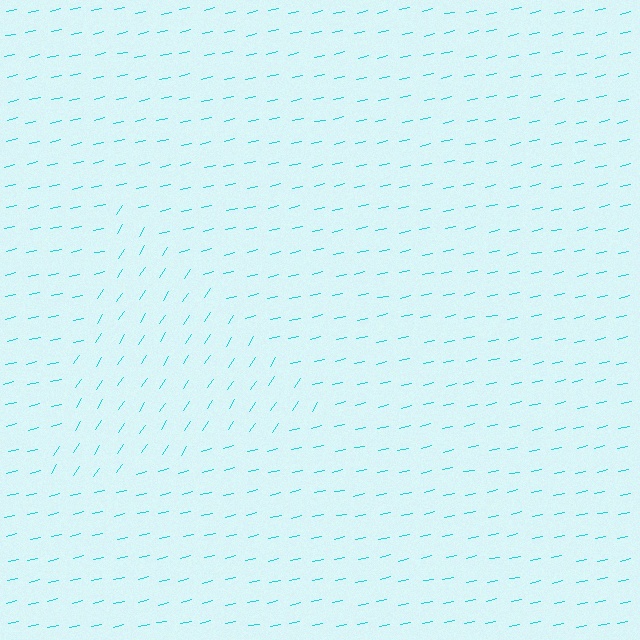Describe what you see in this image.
The image is filled with small cyan line segments. A triangle region in the image has lines oriented differently from the surrounding lines, creating a visible texture boundary.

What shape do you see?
I see a triangle.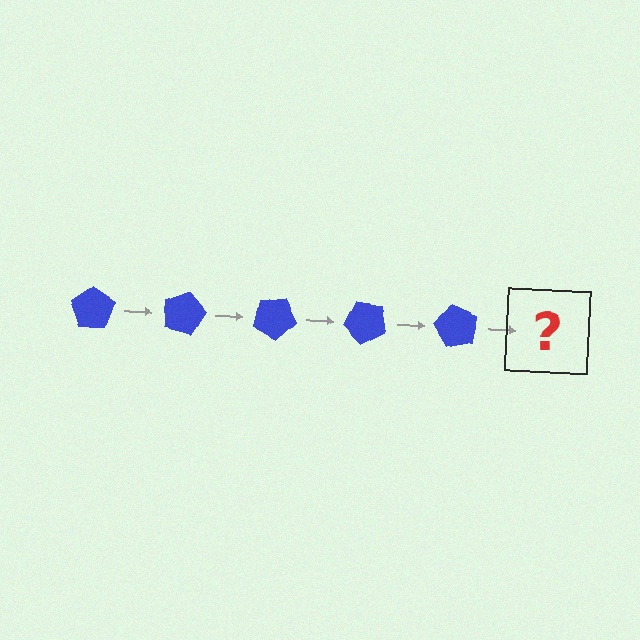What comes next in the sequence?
The next element should be a blue pentagon rotated 75 degrees.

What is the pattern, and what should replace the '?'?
The pattern is that the pentagon rotates 15 degrees each step. The '?' should be a blue pentagon rotated 75 degrees.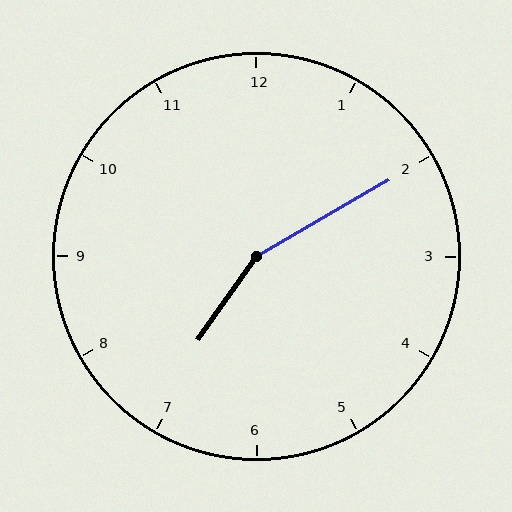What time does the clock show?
7:10.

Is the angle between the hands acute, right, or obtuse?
It is obtuse.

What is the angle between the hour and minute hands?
Approximately 155 degrees.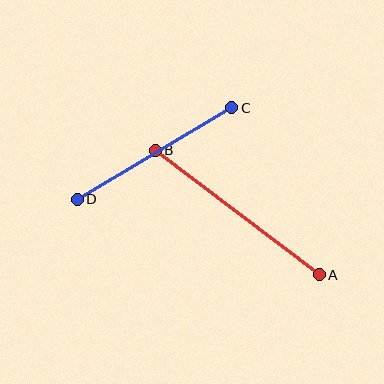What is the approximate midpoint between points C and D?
The midpoint is at approximately (154, 153) pixels.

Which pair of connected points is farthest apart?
Points A and B are farthest apart.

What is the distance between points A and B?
The distance is approximately 206 pixels.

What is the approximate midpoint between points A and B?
The midpoint is at approximately (237, 212) pixels.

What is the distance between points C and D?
The distance is approximately 180 pixels.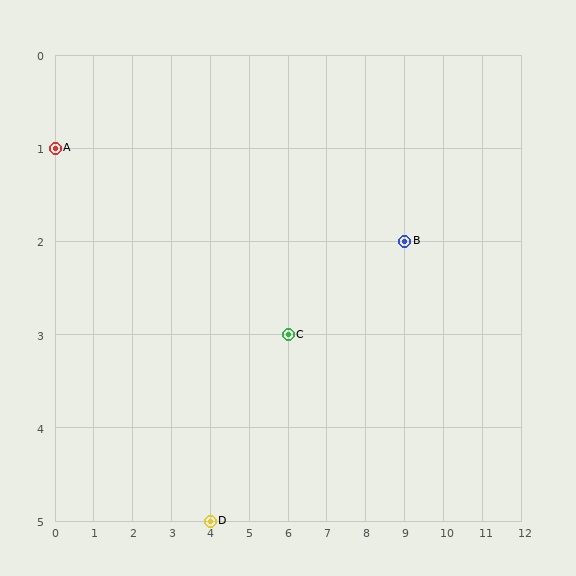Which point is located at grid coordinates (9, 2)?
Point B is at (9, 2).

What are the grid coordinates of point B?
Point B is at grid coordinates (9, 2).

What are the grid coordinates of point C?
Point C is at grid coordinates (6, 3).